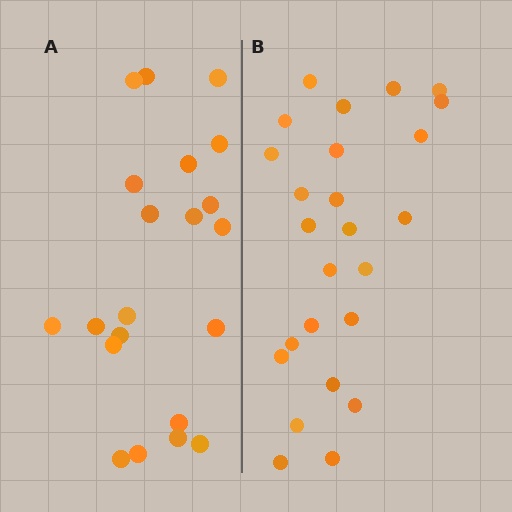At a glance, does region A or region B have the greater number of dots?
Region B (the right region) has more dots.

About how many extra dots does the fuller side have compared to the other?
Region B has about 4 more dots than region A.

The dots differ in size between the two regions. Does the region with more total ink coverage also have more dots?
No. Region A has more total ink coverage because its dots are larger, but region B actually contains more individual dots. Total area can be misleading — the number of items is what matters here.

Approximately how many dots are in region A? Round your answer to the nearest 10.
About 20 dots. (The exact count is 21, which rounds to 20.)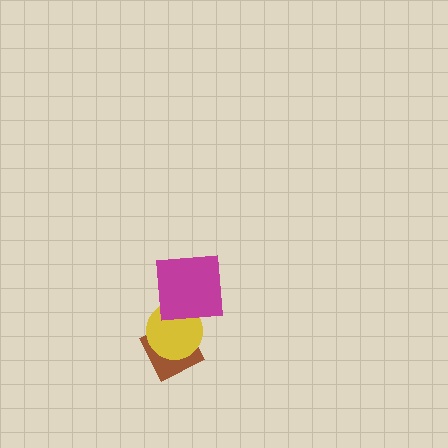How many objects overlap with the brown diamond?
2 objects overlap with the brown diamond.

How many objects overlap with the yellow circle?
2 objects overlap with the yellow circle.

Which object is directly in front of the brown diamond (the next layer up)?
The yellow circle is directly in front of the brown diamond.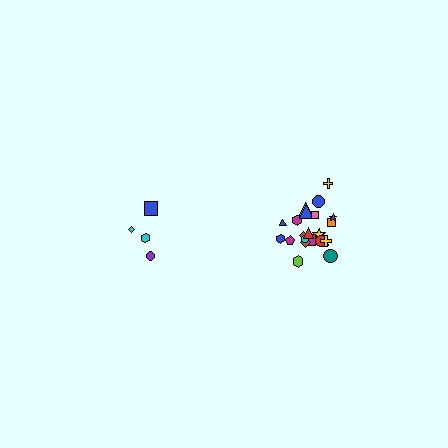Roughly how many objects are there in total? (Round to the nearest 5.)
Roughly 25 objects in total.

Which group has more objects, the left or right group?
The right group.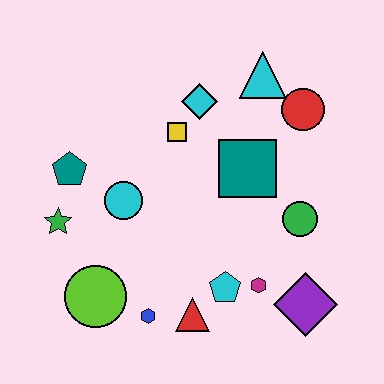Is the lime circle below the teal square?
Yes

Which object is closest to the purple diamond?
The magenta hexagon is closest to the purple diamond.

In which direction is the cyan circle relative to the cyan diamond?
The cyan circle is below the cyan diamond.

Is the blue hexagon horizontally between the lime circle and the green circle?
Yes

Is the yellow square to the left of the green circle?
Yes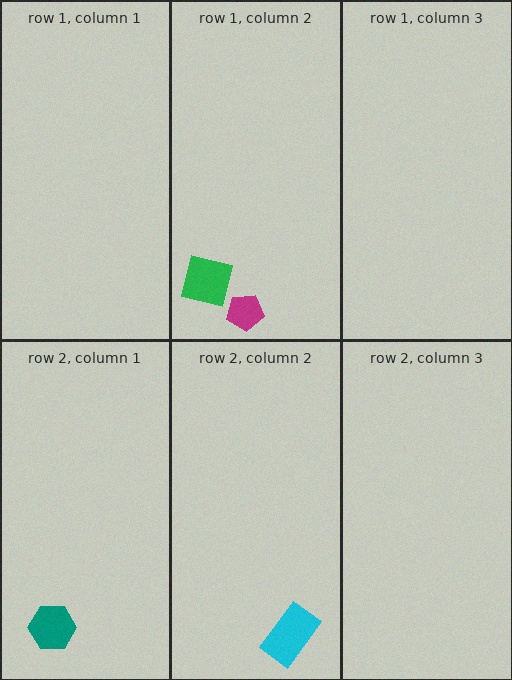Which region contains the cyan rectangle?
The row 2, column 2 region.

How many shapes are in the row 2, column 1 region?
1.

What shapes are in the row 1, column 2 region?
The green square, the magenta pentagon.